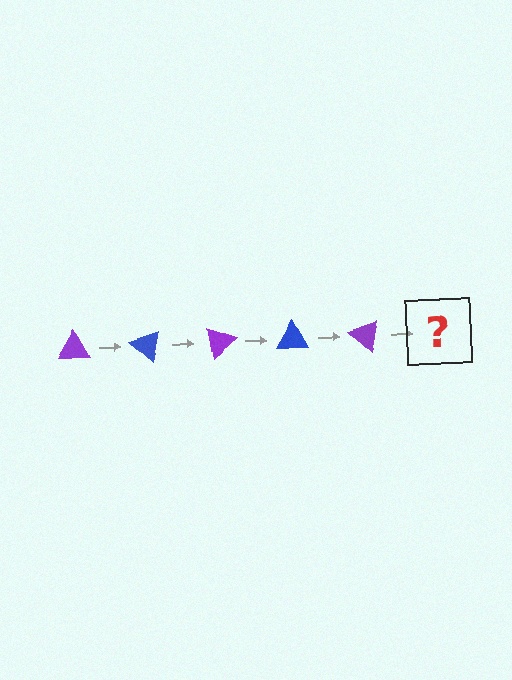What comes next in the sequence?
The next element should be a blue triangle, rotated 200 degrees from the start.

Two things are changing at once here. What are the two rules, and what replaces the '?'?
The two rules are that it rotates 40 degrees each step and the color cycles through purple and blue. The '?' should be a blue triangle, rotated 200 degrees from the start.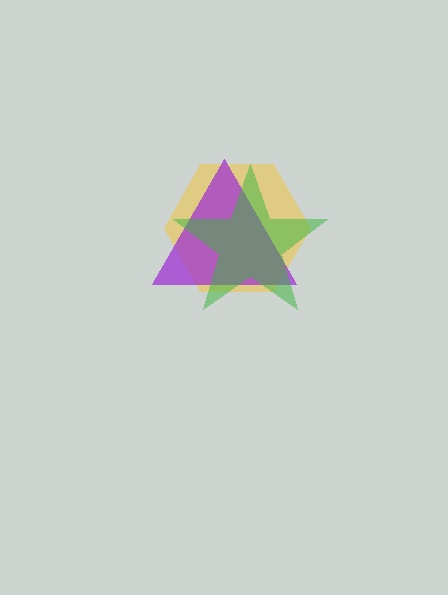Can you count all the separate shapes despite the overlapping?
Yes, there are 3 separate shapes.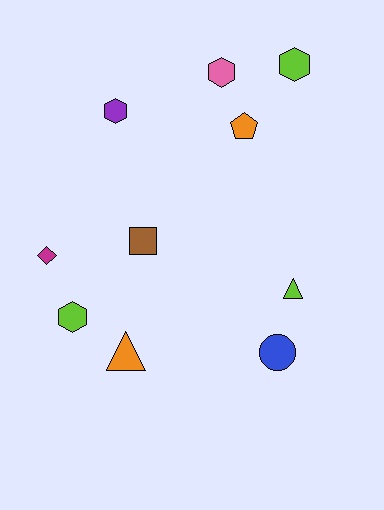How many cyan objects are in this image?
There are no cyan objects.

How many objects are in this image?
There are 10 objects.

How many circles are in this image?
There is 1 circle.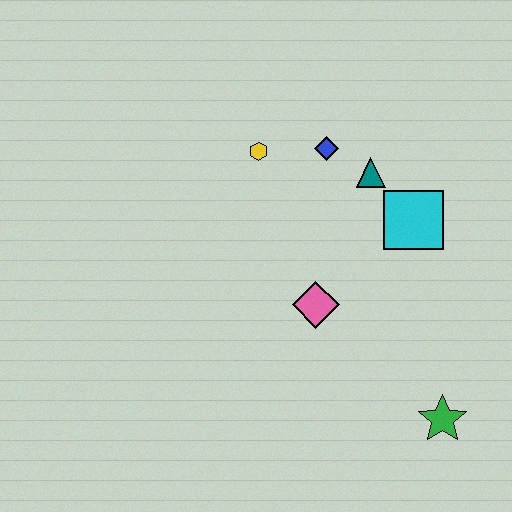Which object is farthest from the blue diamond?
The green star is farthest from the blue diamond.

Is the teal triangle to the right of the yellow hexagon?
Yes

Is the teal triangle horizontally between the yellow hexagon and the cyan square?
Yes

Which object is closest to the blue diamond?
The teal triangle is closest to the blue diamond.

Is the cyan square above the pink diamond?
Yes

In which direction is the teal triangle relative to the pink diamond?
The teal triangle is above the pink diamond.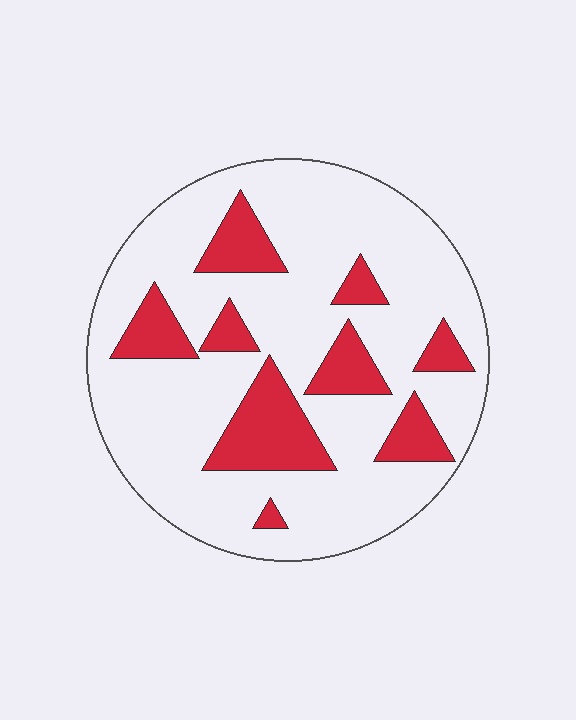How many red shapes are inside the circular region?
9.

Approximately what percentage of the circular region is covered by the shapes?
Approximately 20%.